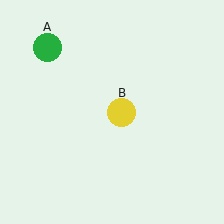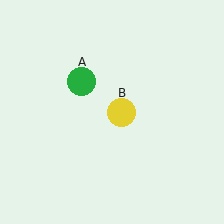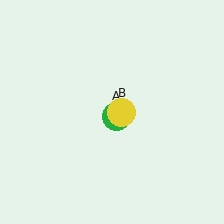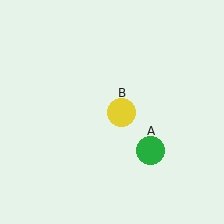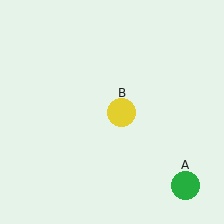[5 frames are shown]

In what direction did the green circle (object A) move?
The green circle (object A) moved down and to the right.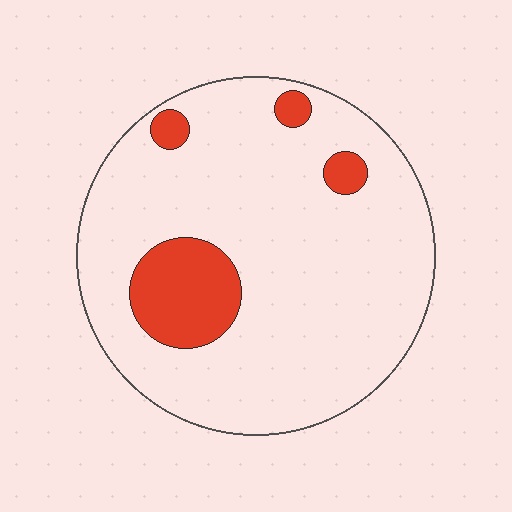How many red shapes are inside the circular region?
4.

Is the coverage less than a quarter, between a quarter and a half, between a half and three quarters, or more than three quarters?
Less than a quarter.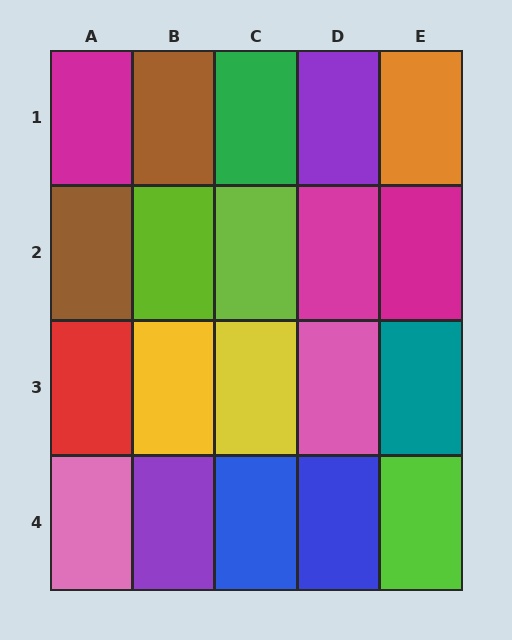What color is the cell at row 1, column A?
Magenta.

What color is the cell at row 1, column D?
Purple.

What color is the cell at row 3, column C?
Yellow.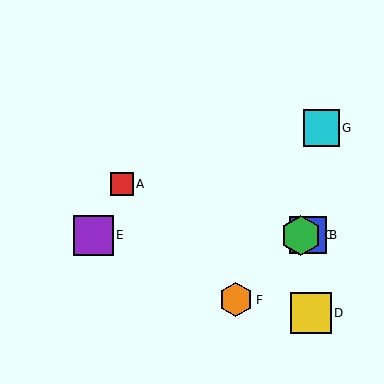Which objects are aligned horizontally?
Objects B, C, E are aligned horizontally.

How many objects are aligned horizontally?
3 objects (B, C, E) are aligned horizontally.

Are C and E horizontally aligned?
Yes, both are at y≈235.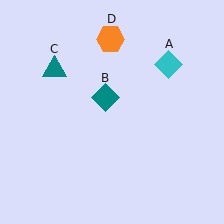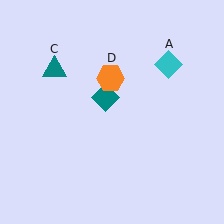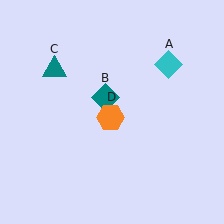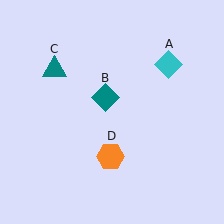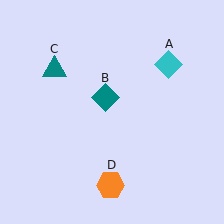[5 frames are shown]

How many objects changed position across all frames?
1 object changed position: orange hexagon (object D).